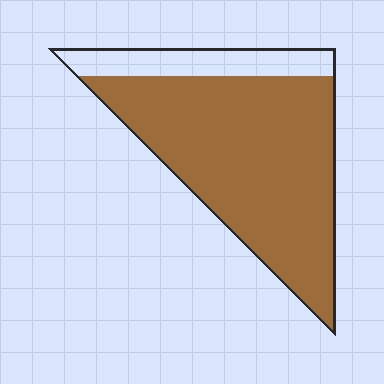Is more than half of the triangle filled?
Yes.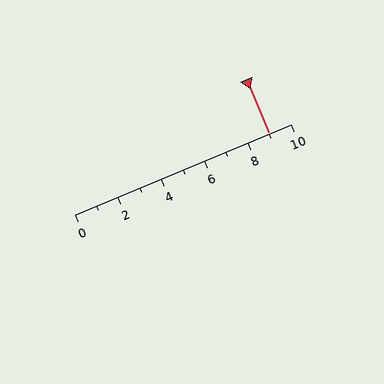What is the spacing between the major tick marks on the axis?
The major ticks are spaced 2 apart.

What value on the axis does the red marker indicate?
The marker indicates approximately 9.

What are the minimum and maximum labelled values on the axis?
The axis runs from 0 to 10.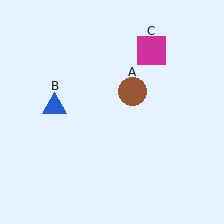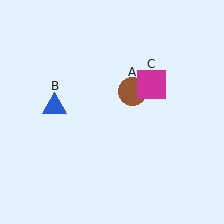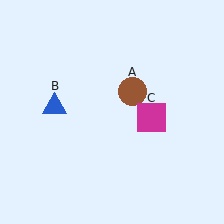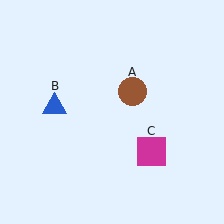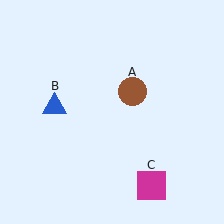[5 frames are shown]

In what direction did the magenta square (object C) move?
The magenta square (object C) moved down.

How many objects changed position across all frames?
1 object changed position: magenta square (object C).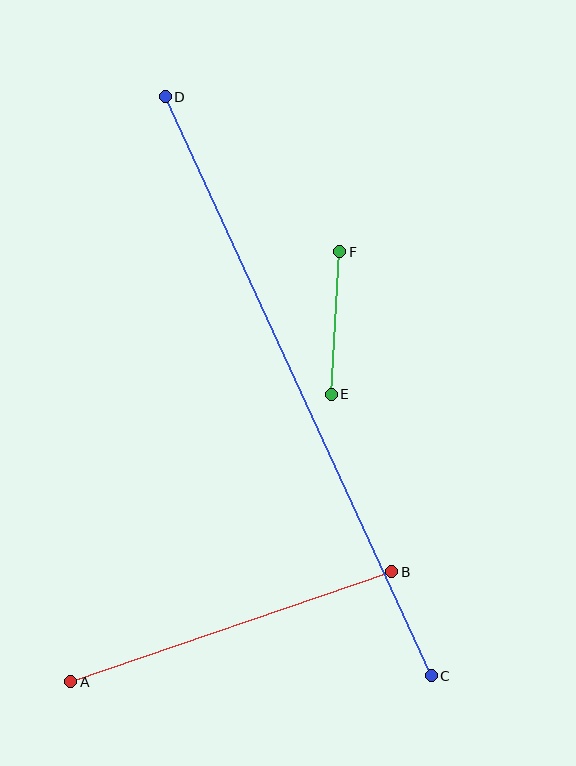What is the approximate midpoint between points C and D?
The midpoint is at approximately (298, 386) pixels.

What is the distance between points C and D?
The distance is approximately 637 pixels.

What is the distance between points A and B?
The distance is approximately 340 pixels.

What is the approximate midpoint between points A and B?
The midpoint is at approximately (231, 627) pixels.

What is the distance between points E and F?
The distance is approximately 143 pixels.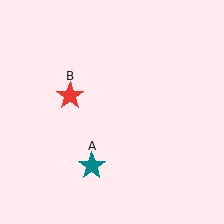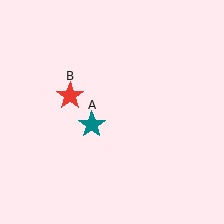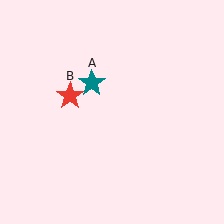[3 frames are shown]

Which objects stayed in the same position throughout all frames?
Red star (object B) remained stationary.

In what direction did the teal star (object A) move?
The teal star (object A) moved up.